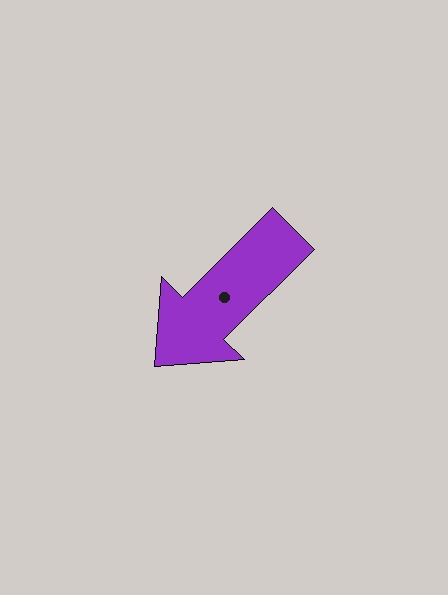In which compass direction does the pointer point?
Southwest.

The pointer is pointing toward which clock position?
Roughly 8 o'clock.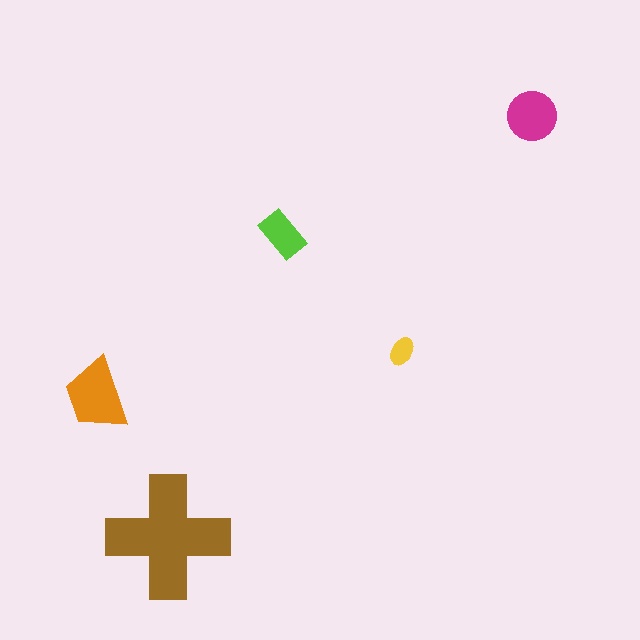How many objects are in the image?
There are 5 objects in the image.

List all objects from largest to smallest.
The brown cross, the orange trapezoid, the magenta circle, the lime rectangle, the yellow ellipse.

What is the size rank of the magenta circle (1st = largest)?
3rd.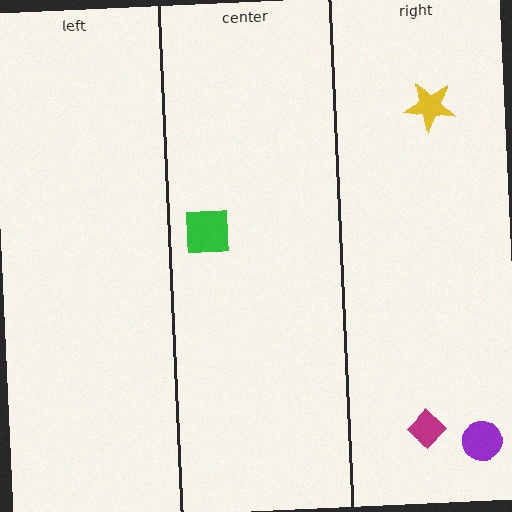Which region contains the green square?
The center region.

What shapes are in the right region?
The yellow star, the magenta diamond, the purple circle.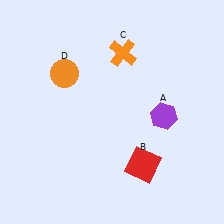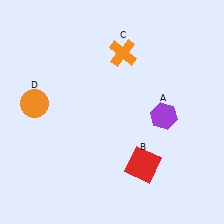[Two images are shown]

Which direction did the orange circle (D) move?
The orange circle (D) moved left.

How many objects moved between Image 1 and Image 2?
1 object moved between the two images.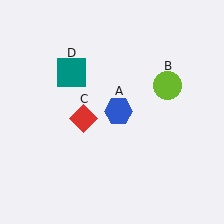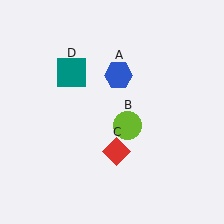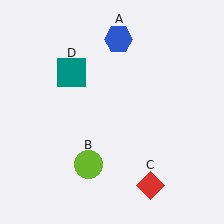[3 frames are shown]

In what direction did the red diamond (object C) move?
The red diamond (object C) moved down and to the right.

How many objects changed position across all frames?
3 objects changed position: blue hexagon (object A), lime circle (object B), red diamond (object C).